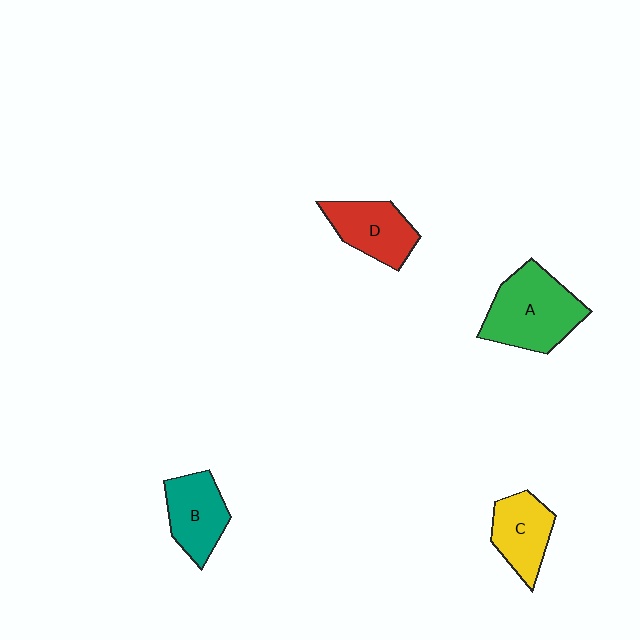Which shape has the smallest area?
Shape C (yellow).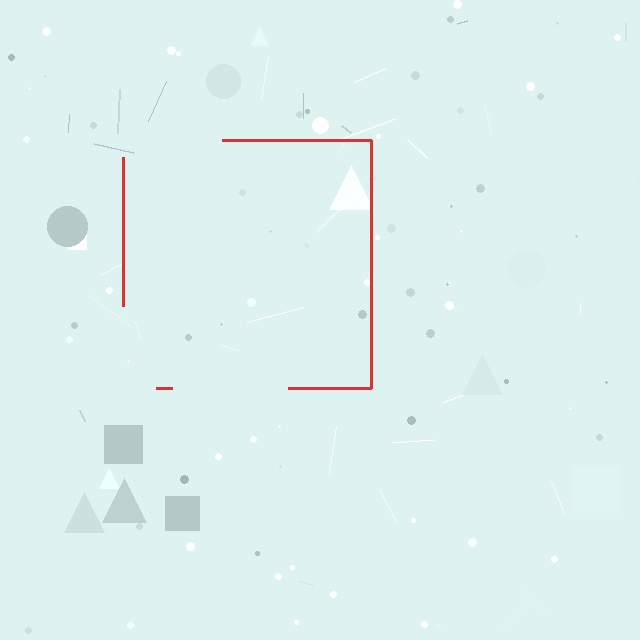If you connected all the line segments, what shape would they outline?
They would outline a square.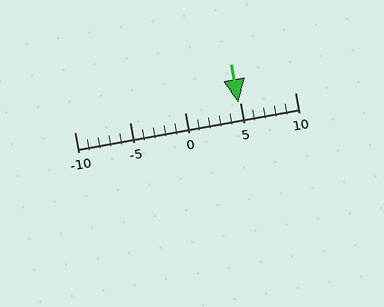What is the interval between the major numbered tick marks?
The major tick marks are spaced 5 units apart.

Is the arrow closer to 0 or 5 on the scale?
The arrow is closer to 5.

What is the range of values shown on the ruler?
The ruler shows values from -10 to 10.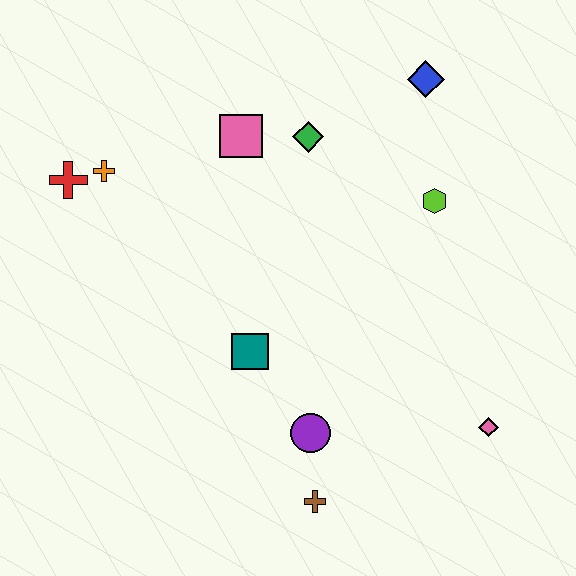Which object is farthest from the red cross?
The pink diamond is farthest from the red cross.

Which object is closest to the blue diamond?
The lime hexagon is closest to the blue diamond.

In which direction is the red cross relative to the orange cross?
The red cross is to the left of the orange cross.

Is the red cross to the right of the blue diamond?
No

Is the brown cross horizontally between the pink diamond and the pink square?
Yes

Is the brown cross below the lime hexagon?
Yes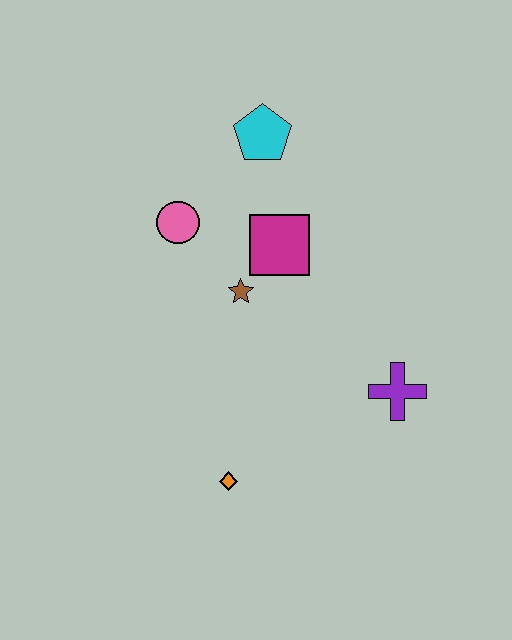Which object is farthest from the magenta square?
The orange diamond is farthest from the magenta square.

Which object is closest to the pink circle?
The brown star is closest to the pink circle.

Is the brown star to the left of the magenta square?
Yes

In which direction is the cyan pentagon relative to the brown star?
The cyan pentagon is above the brown star.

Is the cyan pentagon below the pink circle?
No